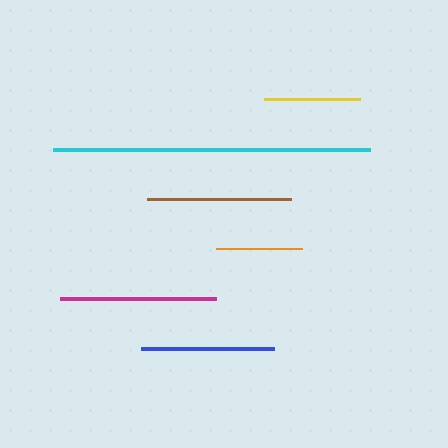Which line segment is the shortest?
The orange line is the shortest at approximately 86 pixels.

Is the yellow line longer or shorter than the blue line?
The blue line is longer than the yellow line.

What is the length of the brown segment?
The brown segment is approximately 144 pixels long.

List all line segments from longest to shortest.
From longest to shortest: cyan, magenta, brown, blue, yellow, orange.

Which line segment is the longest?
The cyan line is the longest at approximately 317 pixels.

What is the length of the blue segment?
The blue segment is approximately 133 pixels long.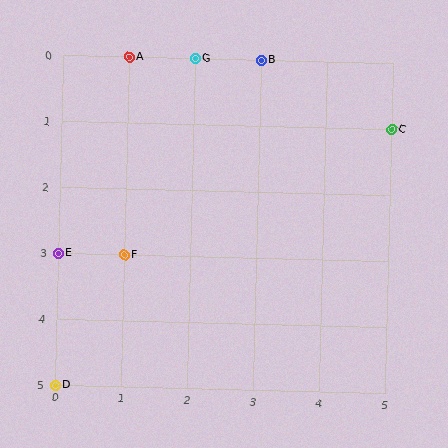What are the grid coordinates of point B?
Point B is at grid coordinates (3, 0).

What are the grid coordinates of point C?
Point C is at grid coordinates (5, 1).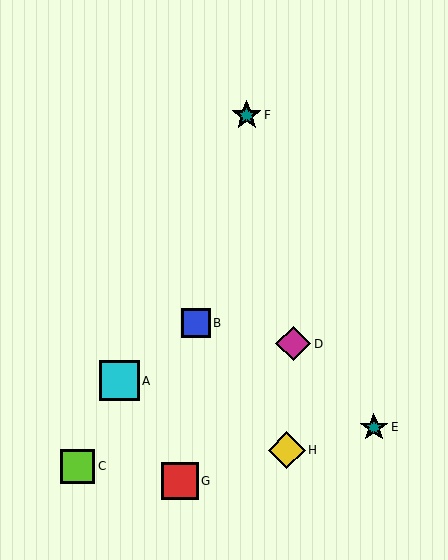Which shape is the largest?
The cyan square (labeled A) is the largest.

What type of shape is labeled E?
Shape E is a teal star.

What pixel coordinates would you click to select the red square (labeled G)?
Click at (180, 481) to select the red square G.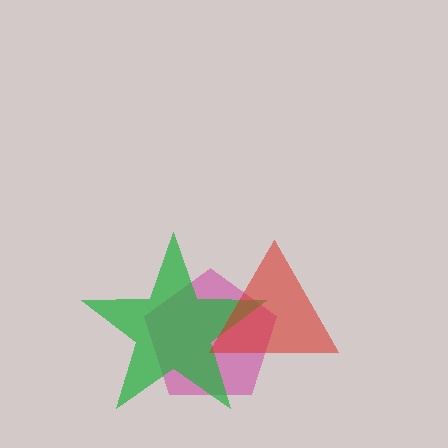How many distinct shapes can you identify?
There are 3 distinct shapes: a magenta pentagon, a green star, a red triangle.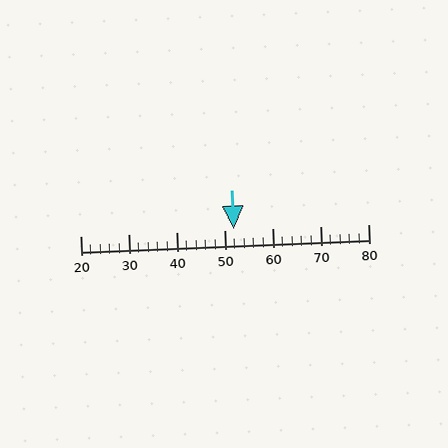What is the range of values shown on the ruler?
The ruler shows values from 20 to 80.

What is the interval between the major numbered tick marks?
The major tick marks are spaced 10 units apart.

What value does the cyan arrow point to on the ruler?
The cyan arrow points to approximately 52.